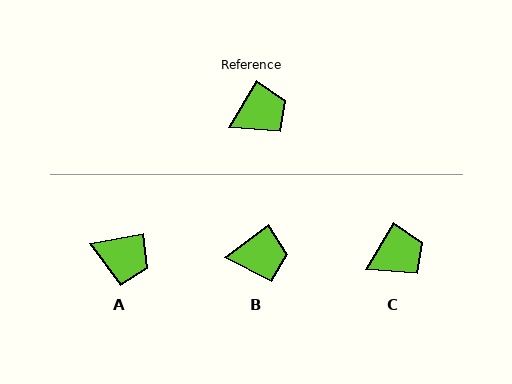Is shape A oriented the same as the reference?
No, it is off by about 48 degrees.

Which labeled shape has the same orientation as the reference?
C.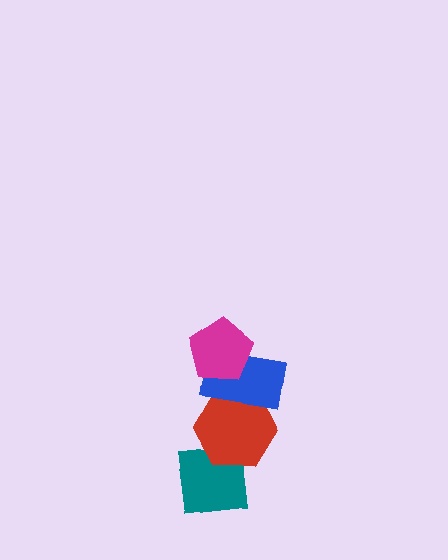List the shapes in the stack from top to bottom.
From top to bottom: the magenta pentagon, the blue rectangle, the red hexagon, the teal square.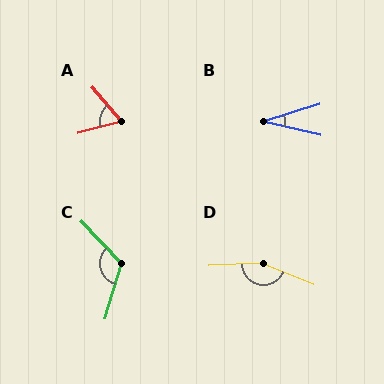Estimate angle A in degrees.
Approximately 64 degrees.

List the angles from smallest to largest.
B (30°), A (64°), C (119°), D (155°).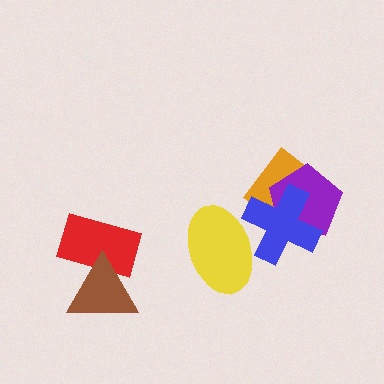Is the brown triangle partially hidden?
No, no other shape covers it.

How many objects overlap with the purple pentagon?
2 objects overlap with the purple pentagon.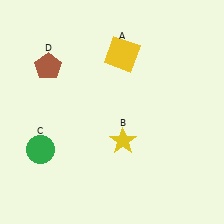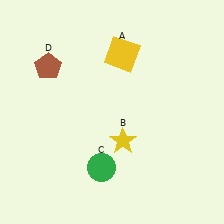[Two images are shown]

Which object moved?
The green circle (C) moved right.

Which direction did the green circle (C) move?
The green circle (C) moved right.